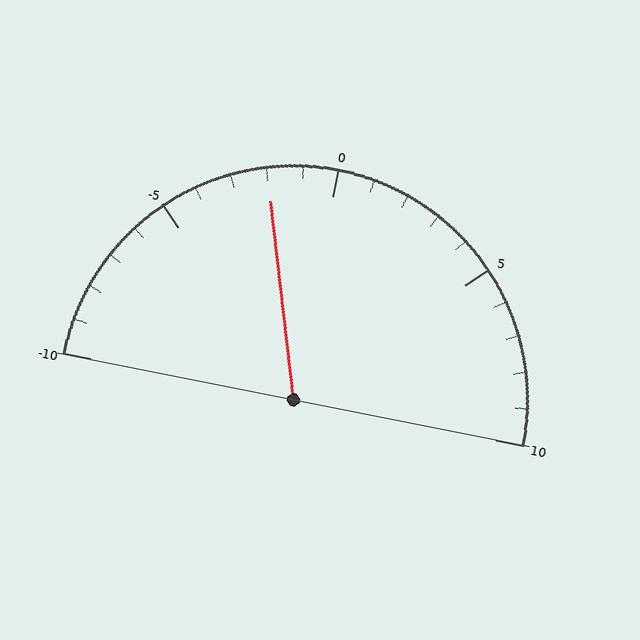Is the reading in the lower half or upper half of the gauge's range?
The reading is in the lower half of the range (-10 to 10).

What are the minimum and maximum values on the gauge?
The gauge ranges from -10 to 10.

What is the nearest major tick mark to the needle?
The nearest major tick mark is 0.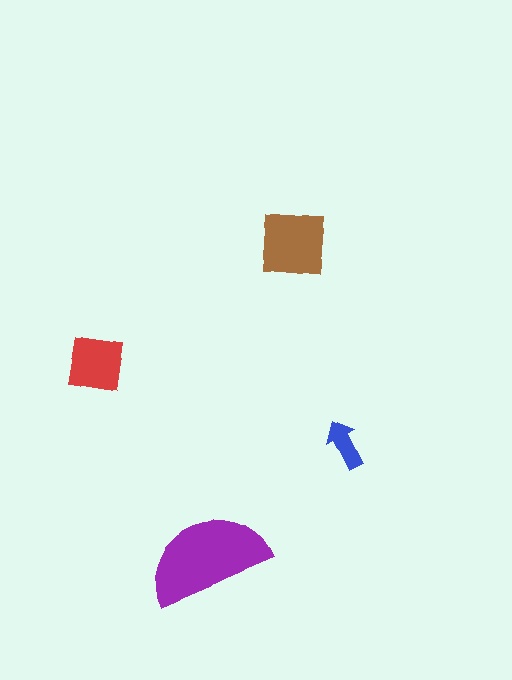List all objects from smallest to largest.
The blue arrow, the red square, the brown square, the purple semicircle.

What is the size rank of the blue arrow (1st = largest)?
4th.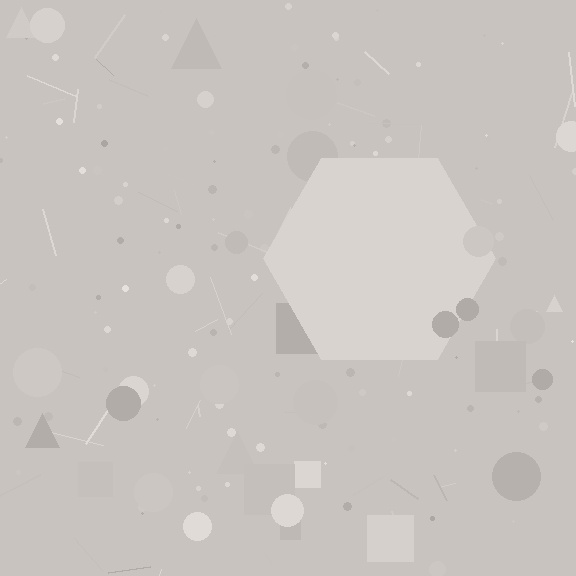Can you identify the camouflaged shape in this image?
The camouflaged shape is a hexagon.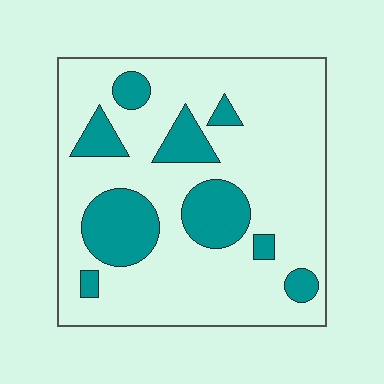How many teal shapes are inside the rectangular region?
9.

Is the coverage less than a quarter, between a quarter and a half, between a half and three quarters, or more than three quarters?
Less than a quarter.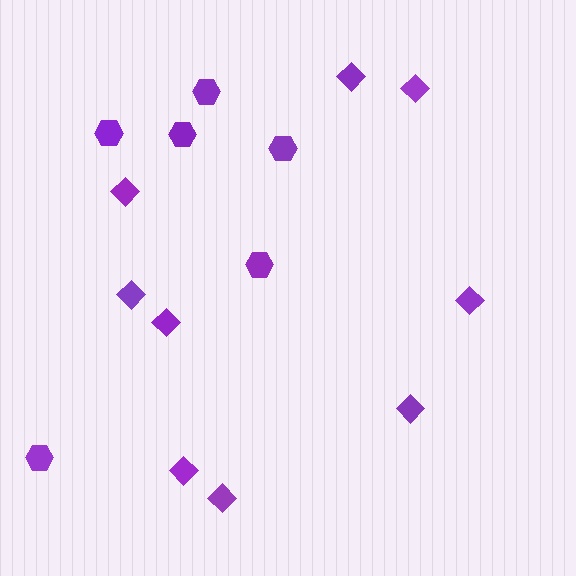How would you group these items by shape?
There are 2 groups: one group of diamonds (9) and one group of hexagons (6).